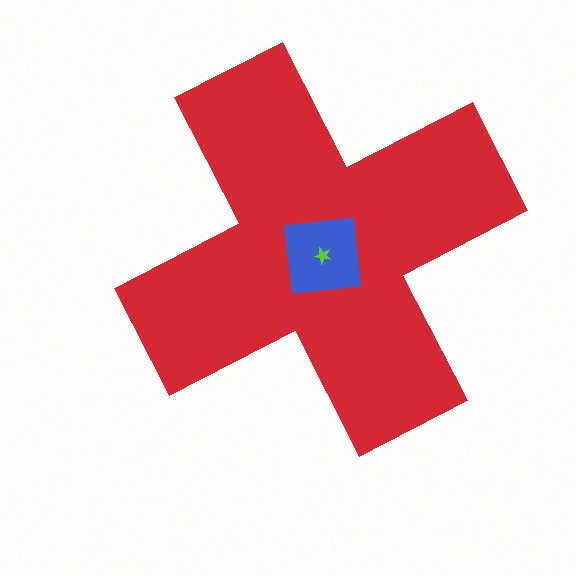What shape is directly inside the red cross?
The blue square.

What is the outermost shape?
The red cross.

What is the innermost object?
The lime star.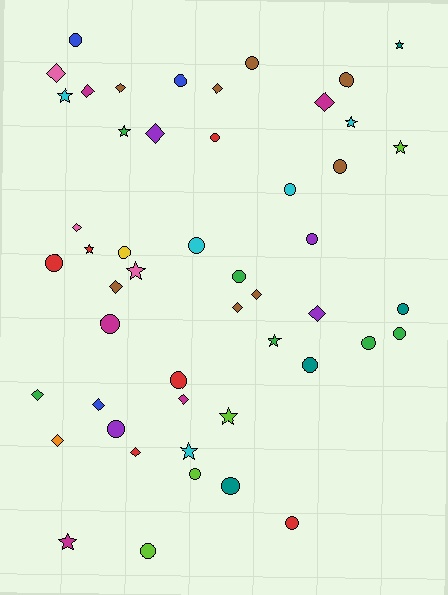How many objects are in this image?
There are 50 objects.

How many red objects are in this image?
There are 6 red objects.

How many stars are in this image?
There are 11 stars.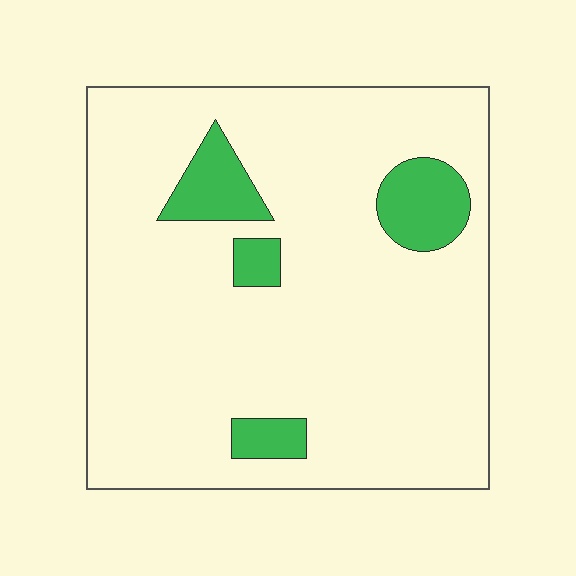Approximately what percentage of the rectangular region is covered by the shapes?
Approximately 10%.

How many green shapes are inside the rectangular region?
4.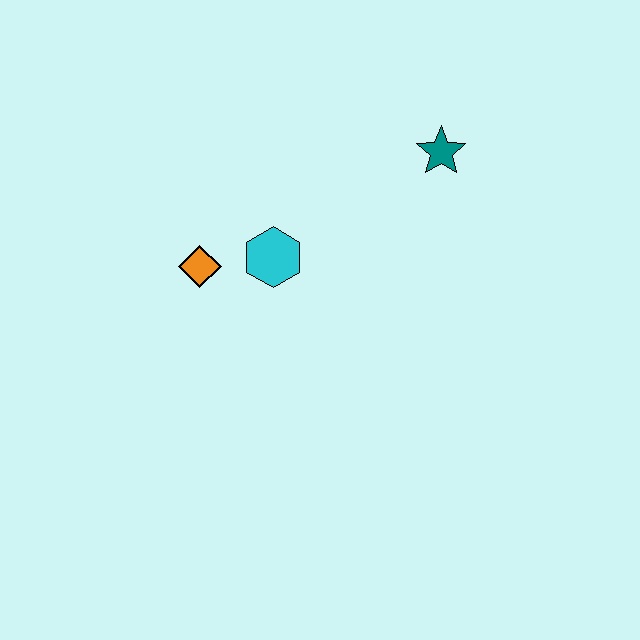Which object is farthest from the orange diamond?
The teal star is farthest from the orange diamond.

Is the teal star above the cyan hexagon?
Yes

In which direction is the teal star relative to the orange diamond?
The teal star is to the right of the orange diamond.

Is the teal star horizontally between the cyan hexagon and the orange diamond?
No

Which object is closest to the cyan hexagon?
The orange diamond is closest to the cyan hexagon.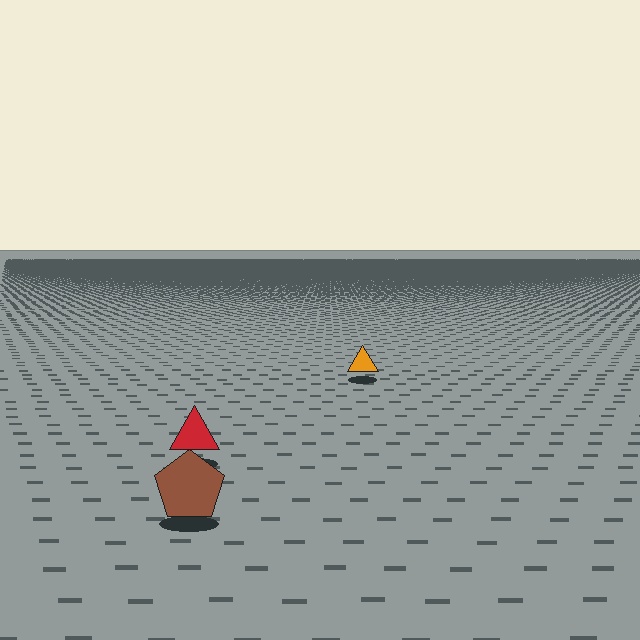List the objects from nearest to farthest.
From nearest to farthest: the brown pentagon, the red triangle, the orange triangle.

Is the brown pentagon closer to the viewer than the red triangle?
Yes. The brown pentagon is closer — you can tell from the texture gradient: the ground texture is coarser near it.